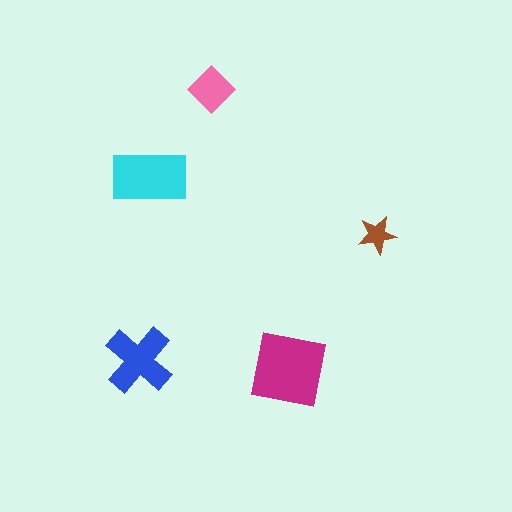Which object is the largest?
The magenta square.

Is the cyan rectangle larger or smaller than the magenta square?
Smaller.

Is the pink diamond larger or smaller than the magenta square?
Smaller.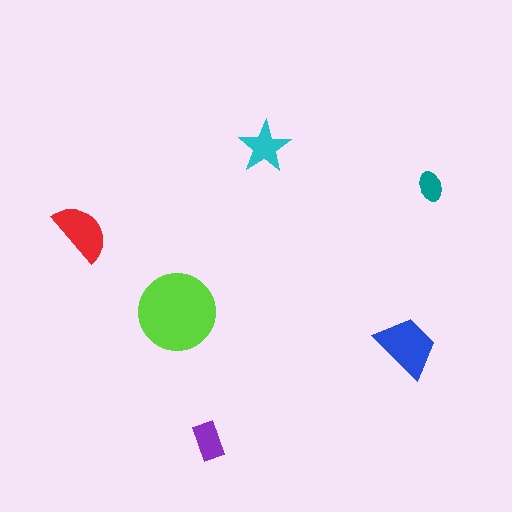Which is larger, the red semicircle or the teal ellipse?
The red semicircle.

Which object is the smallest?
The teal ellipse.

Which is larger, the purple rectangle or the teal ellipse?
The purple rectangle.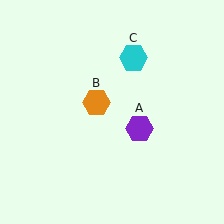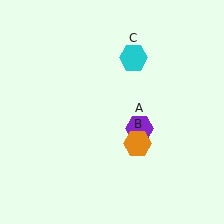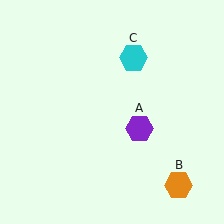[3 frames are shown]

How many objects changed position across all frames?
1 object changed position: orange hexagon (object B).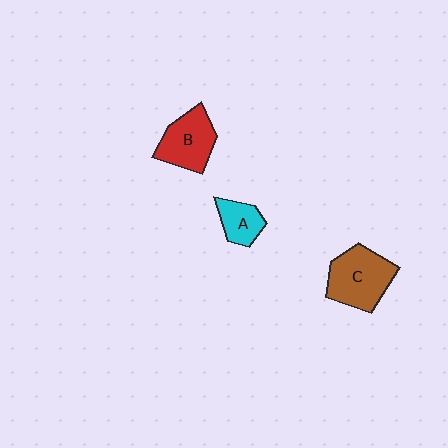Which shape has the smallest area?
Shape A (cyan).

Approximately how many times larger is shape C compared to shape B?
Approximately 1.2 times.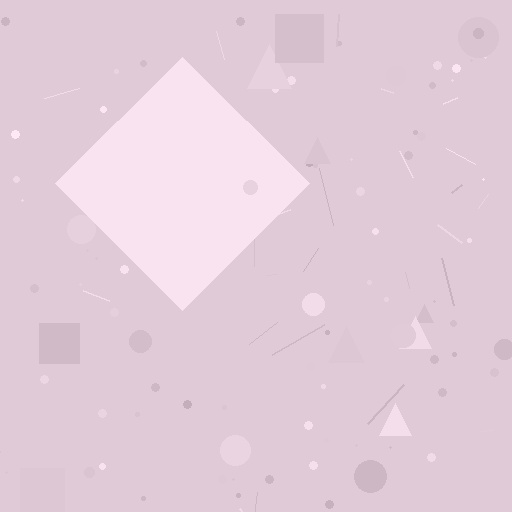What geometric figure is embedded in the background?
A diamond is embedded in the background.